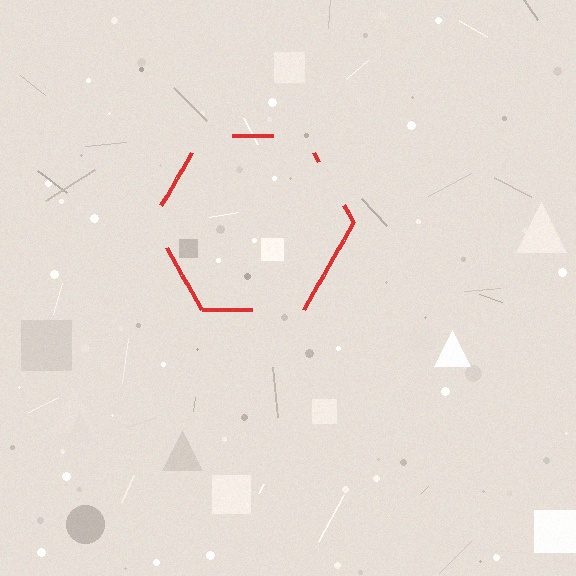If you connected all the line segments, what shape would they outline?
They would outline a hexagon.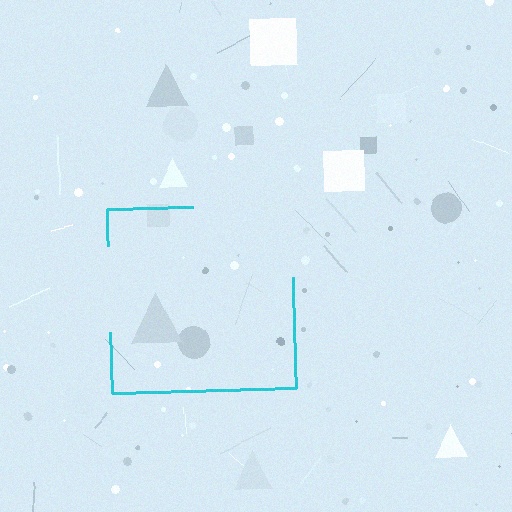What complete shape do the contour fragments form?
The contour fragments form a square.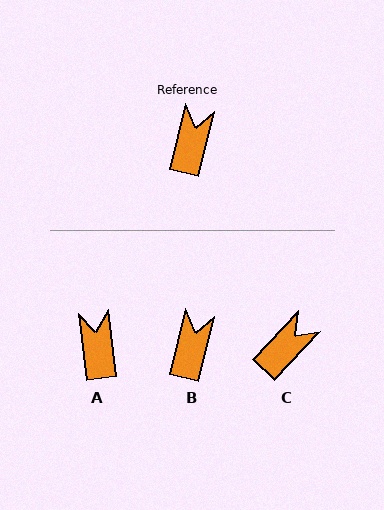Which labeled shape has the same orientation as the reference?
B.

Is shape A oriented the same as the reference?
No, it is off by about 21 degrees.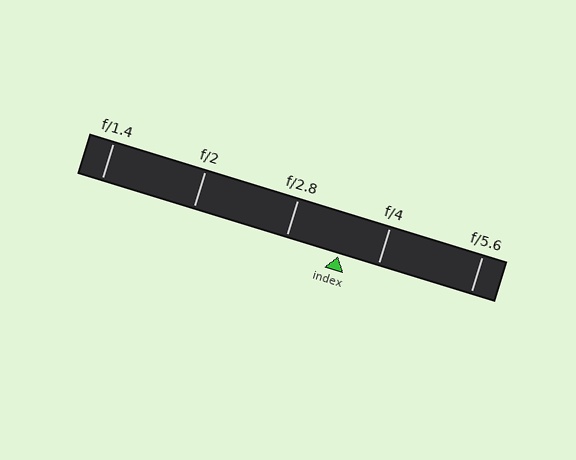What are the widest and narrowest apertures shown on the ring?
The widest aperture shown is f/1.4 and the narrowest is f/5.6.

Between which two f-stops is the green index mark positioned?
The index mark is between f/2.8 and f/4.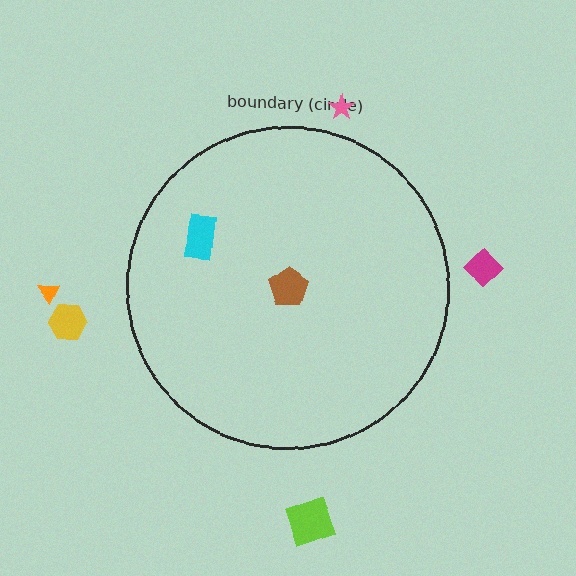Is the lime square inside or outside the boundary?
Outside.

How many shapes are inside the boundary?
2 inside, 5 outside.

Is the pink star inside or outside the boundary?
Outside.